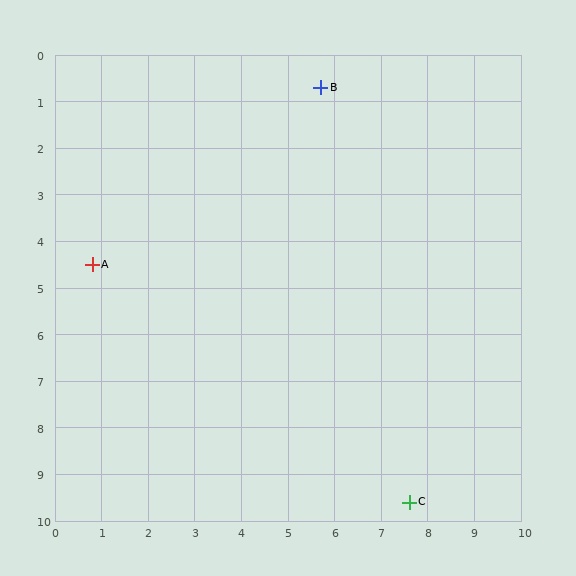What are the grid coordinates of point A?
Point A is at approximately (0.8, 4.5).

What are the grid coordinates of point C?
Point C is at approximately (7.6, 9.6).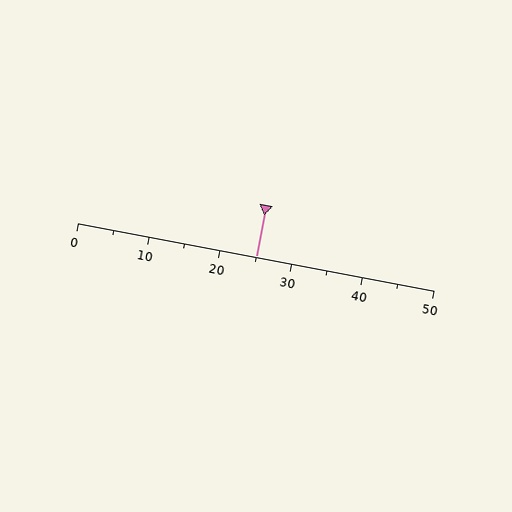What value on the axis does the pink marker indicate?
The marker indicates approximately 25.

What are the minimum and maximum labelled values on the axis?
The axis runs from 0 to 50.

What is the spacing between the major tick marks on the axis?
The major ticks are spaced 10 apart.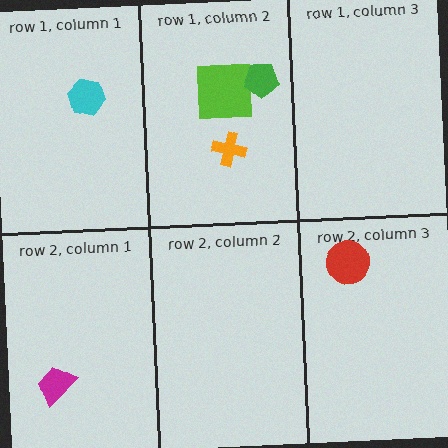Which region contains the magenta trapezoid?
The row 2, column 1 region.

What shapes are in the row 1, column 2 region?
The orange cross, the lime square, the green pentagon.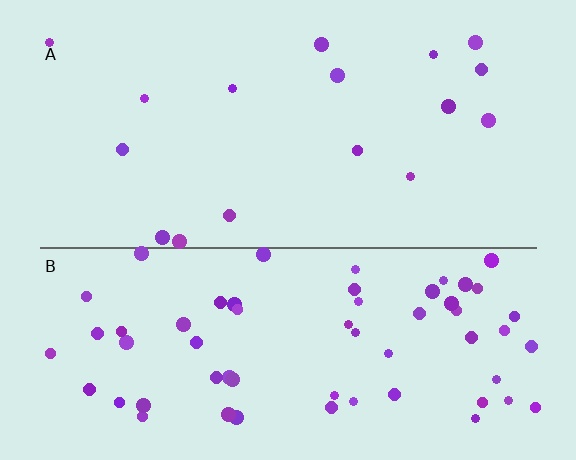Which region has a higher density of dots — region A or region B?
B (the bottom).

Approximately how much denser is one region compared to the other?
Approximately 3.6× — region B over region A.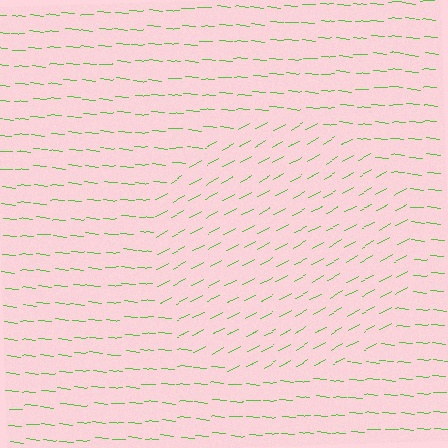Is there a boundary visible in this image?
Yes, there is a texture boundary formed by a change in line orientation.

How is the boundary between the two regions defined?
The boundary is defined purely by a change in line orientation (approximately 33 degrees difference). All lines are the same color and thickness.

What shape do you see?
I see a circle.